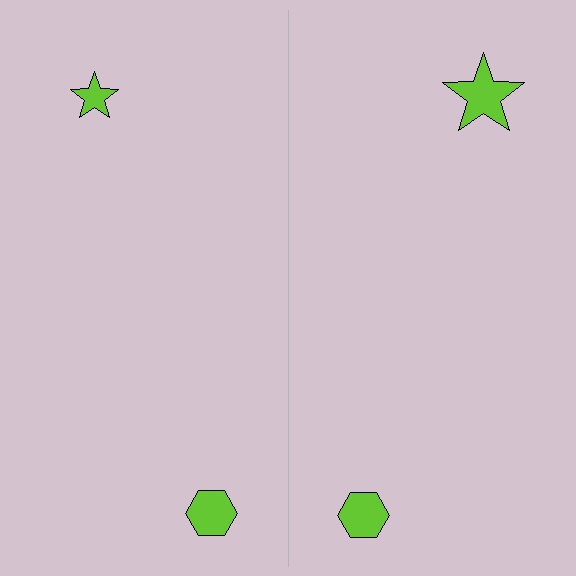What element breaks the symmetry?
The lime star on the right side has a different size than its mirror counterpart.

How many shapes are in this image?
There are 4 shapes in this image.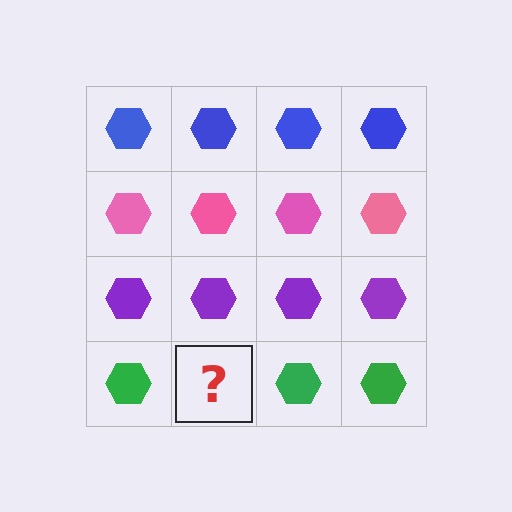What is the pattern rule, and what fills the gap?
The rule is that each row has a consistent color. The gap should be filled with a green hexagon.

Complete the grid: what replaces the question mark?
The question mark should be replaced with a green hexagon.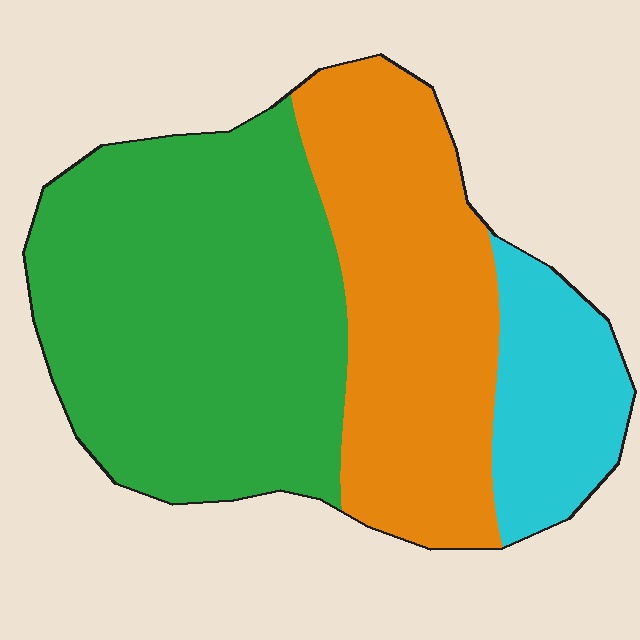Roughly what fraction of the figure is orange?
Orange covers around 35% of the figure.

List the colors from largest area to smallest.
From largest to smallest: green, orange, cyan.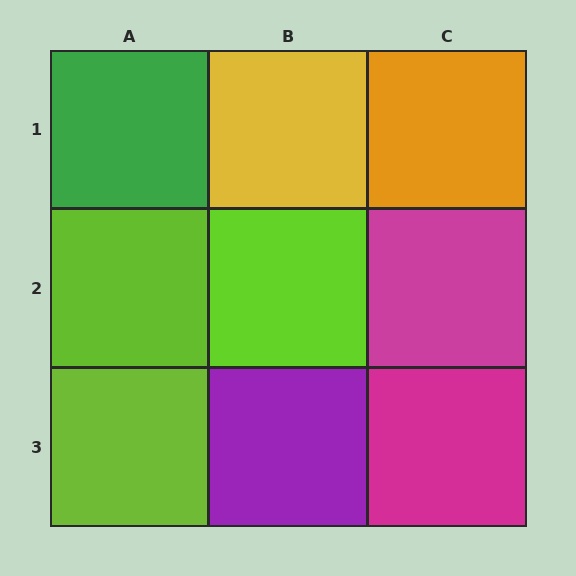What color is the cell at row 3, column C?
Magenta.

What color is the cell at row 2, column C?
Magenta.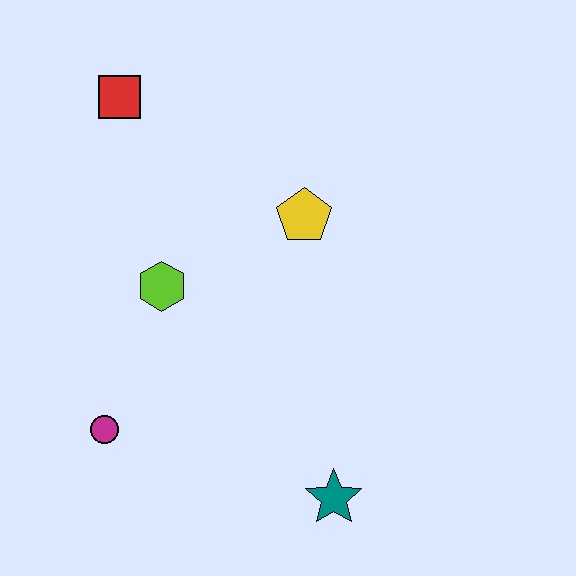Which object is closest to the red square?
The lime hexagon is closest to the red square.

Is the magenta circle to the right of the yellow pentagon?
No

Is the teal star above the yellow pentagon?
No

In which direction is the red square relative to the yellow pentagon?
The red square is to the left of the yellow pentagon.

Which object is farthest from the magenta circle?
The red square is farthest from the magenta circle.